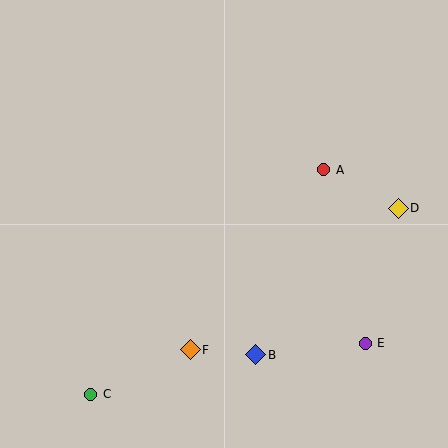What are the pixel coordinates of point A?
Point A is at (324, 170).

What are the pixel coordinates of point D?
Point D is at (398, 208).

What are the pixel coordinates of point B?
Point B is at (256, 355).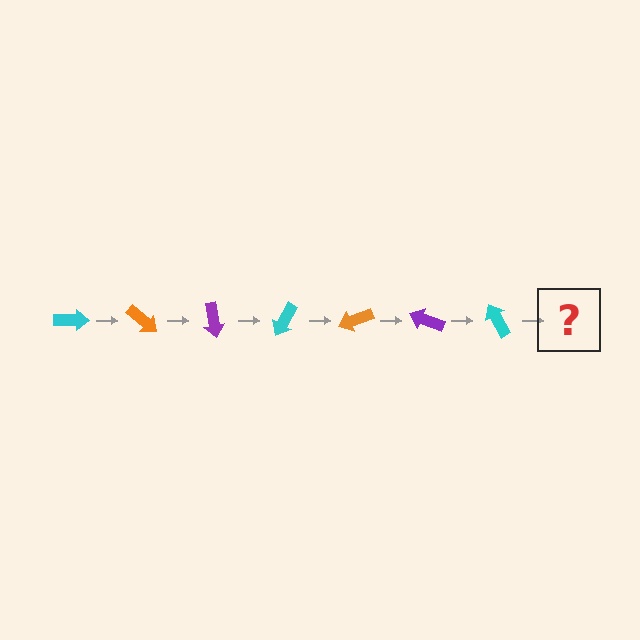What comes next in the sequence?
The next element should be an orange arrow, rotated 280 degrees from the start.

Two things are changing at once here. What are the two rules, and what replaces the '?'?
The two rules are that it rotates 40 degrees each step and the color cycles through cyan, orange, and purple. The '?' should be an orange arrow, rotated 280 degrees from the start.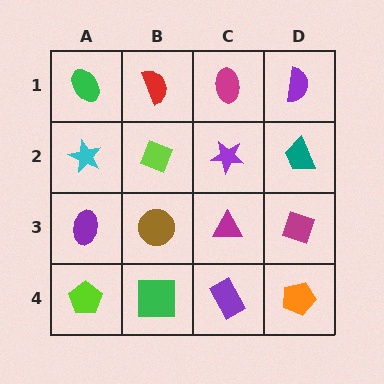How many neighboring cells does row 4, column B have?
3.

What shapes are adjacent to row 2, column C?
A magenta ellipse (row 1, column C), a magenta triangle (row 3, column C), a lime diamond (row 2, column B), a teal trapezoid (row 2, column D).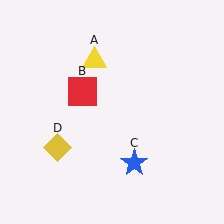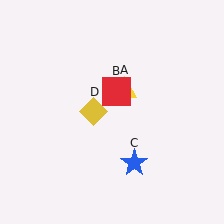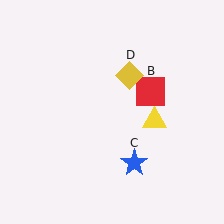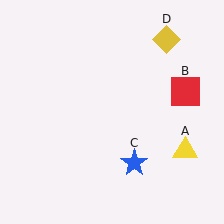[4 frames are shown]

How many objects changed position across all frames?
3 objects changed position: yellow triangle (object A), red square (object B), yellow diamond (object D).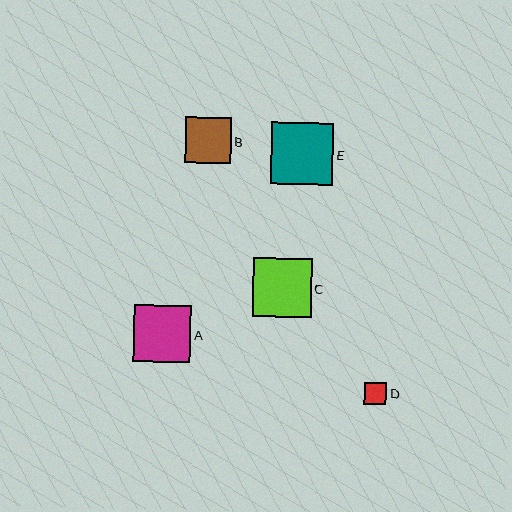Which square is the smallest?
Square D is the smallest with a size of approximately 22 pixels.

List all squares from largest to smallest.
From largest to smallest: E, C, A, B, D.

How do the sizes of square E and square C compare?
Square E and square C are approximately the same size.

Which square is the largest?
Square E is the largest with a size of approximately 62 pixels.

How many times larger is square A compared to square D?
Square A is approximately 2.6 times the size of square D.